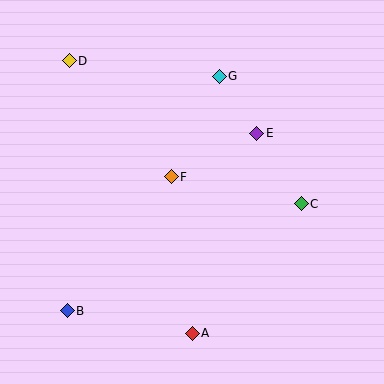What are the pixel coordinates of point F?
Point F is at (171, 177).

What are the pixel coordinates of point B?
Point B is at (67, 311).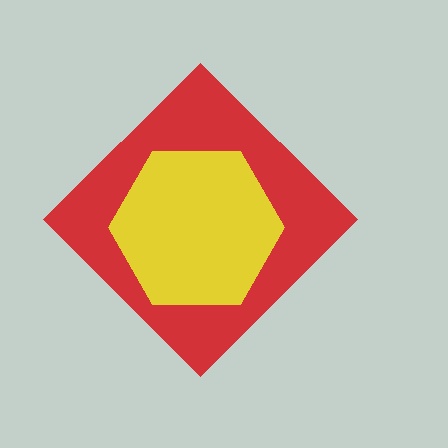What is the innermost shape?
The yellow hexagon.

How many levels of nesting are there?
2.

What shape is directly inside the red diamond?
The yellow hexagon.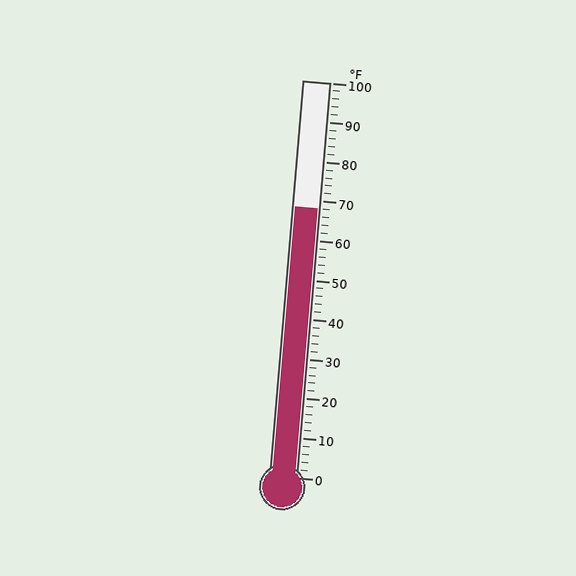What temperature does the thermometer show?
The thermometer shows approximately 68°F.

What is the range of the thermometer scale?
The thermometer scale ranges from 0°F to 100°F.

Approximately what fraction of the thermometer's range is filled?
The thermometer is filled to approximately 70% of its range.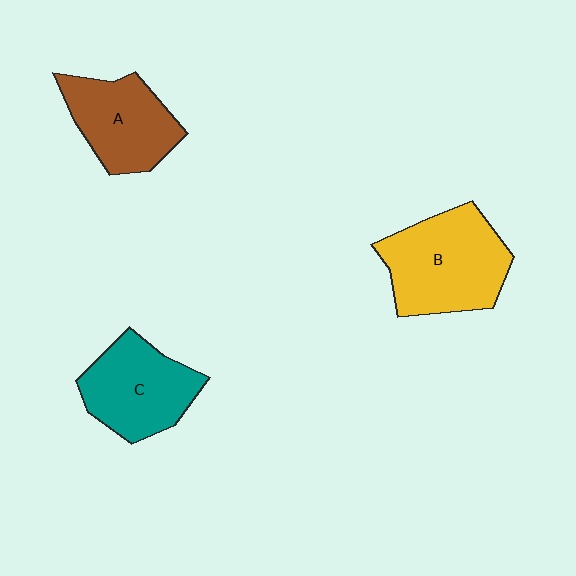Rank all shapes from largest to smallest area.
From largest to smallest: B (yellow), C (teal), A (brown).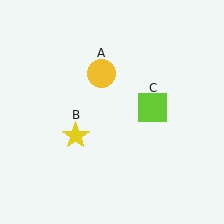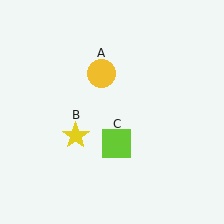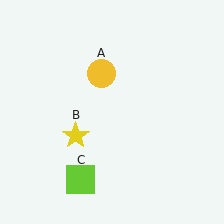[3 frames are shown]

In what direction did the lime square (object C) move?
The lime square (object C) moved down and to the left.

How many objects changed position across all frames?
1 object changed position: lime square (object C).